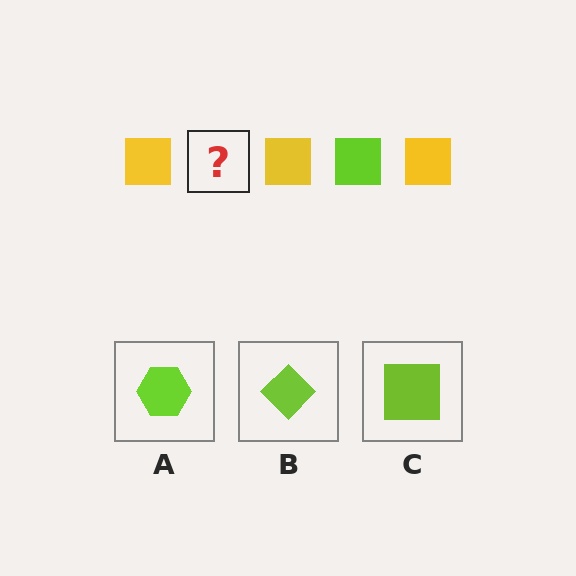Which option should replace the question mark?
Option C.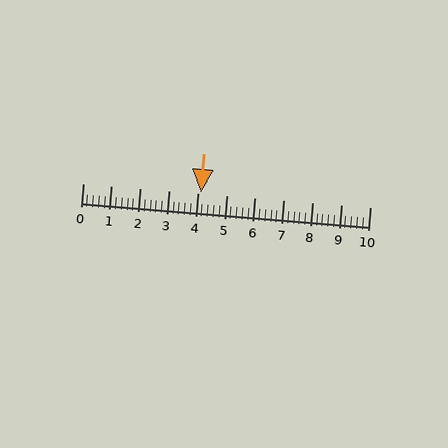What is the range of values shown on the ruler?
The ruler shows values from 0 to 10.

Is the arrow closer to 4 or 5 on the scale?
The arrow is closer to 4.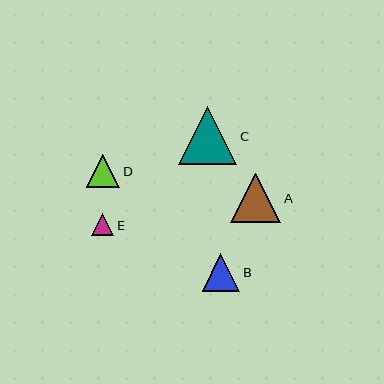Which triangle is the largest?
Triangle C is the largest with a size of approximately 58 pixels.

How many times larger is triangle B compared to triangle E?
Triangle B is approximately 1.7 times the size of triangle E.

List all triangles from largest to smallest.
From largest to smallest: C, A, B, D, E.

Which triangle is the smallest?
Triangle E is the smallest with a size of approximately 22 pixels.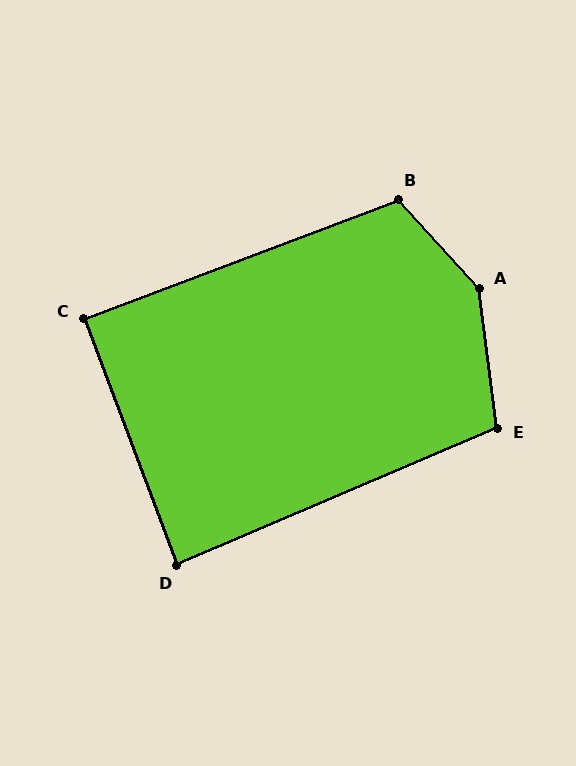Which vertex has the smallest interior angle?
D, at approximately 87 degrees.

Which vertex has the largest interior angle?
A, at approximately 144 degrees.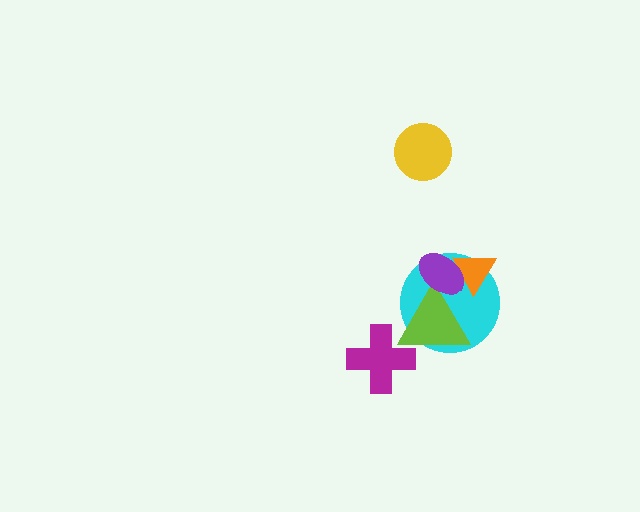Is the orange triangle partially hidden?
Yes, it is partially covered by another shape.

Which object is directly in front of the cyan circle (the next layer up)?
The orange triangle is directly in front of the cyan circle.